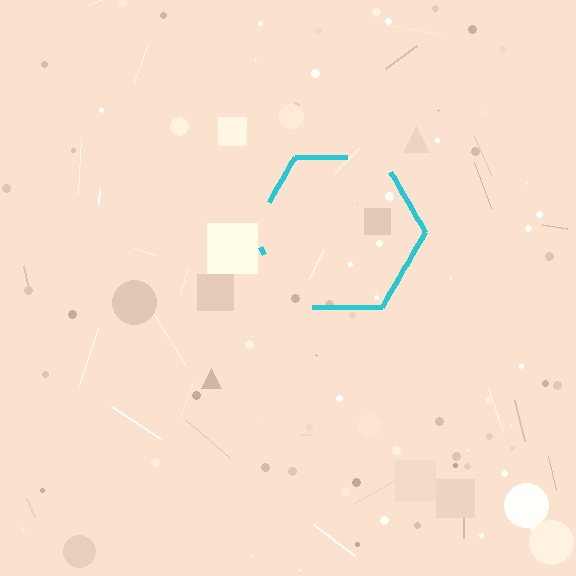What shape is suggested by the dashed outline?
The dashed outline suggests a hexagon.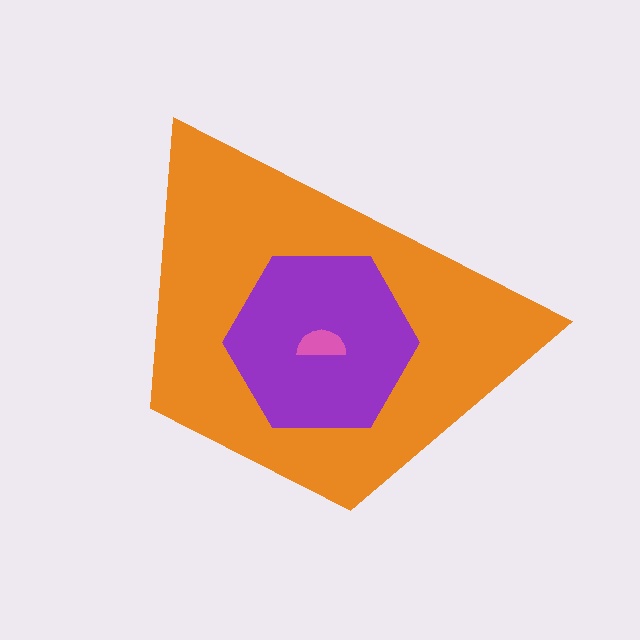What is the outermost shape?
The orange trapezoid.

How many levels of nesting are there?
3.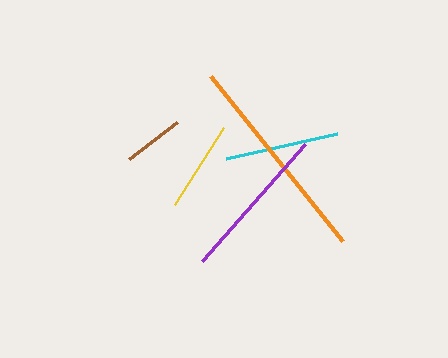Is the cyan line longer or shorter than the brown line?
The cyan line is longer than the brown line.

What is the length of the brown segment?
The brown segment is approximately 60 pixels long.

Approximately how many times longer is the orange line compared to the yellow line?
The orange line is approximately 2.3 times the length of the yellow line.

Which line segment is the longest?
The orange line is the longest at approximately 211 pixels.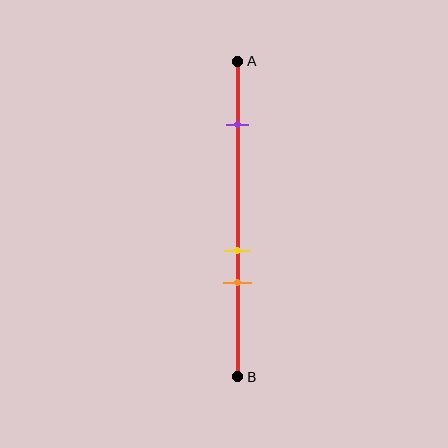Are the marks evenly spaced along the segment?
No, the marks are not evenly spaced.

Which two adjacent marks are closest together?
The yellow and orange marks are the closest adjacent pair.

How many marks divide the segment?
There are 3 marks dividing the segment.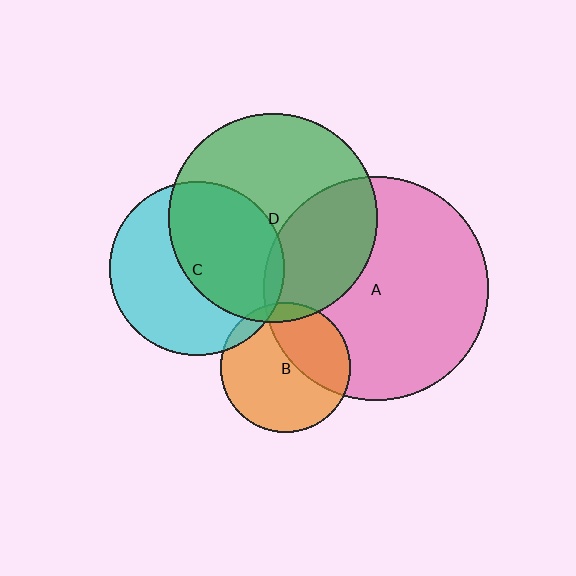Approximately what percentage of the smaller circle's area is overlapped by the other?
Approximately 35%.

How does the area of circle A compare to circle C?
Approximately 1.7 times.